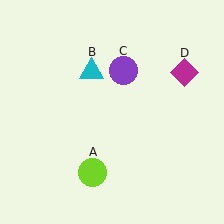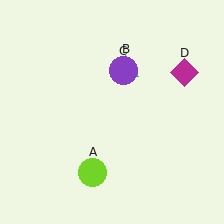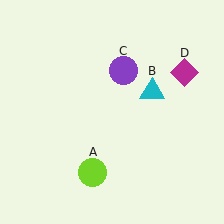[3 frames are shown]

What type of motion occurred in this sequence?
The cyan triangle (object B) rotated clockwise around the center of the scene.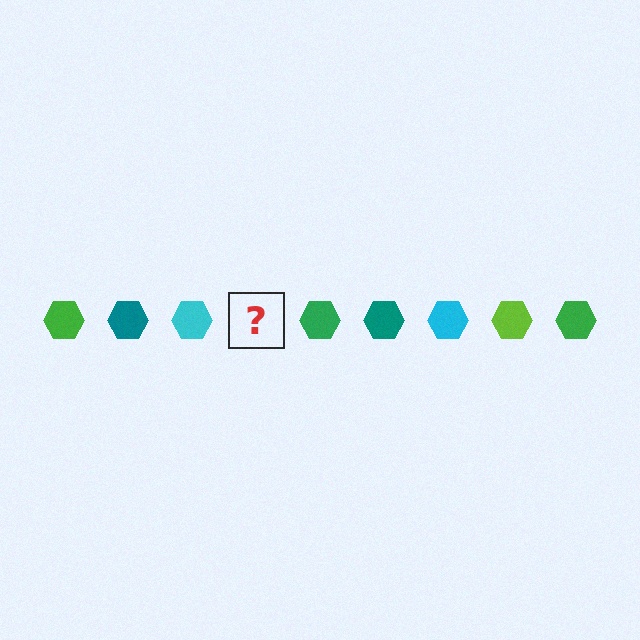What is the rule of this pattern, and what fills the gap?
The rule is that the pattern cycles through green, teal, cyan, lime hexagons. The gap should be filled with a lime hexagon.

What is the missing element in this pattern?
The missing element is a lime hexagon.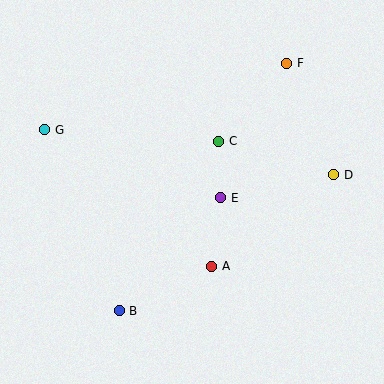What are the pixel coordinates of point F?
Point F is at (287, 63).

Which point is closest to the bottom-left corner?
Point B is closest to the bottom-left corner.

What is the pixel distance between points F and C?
The distance between F and C is 103 pixels.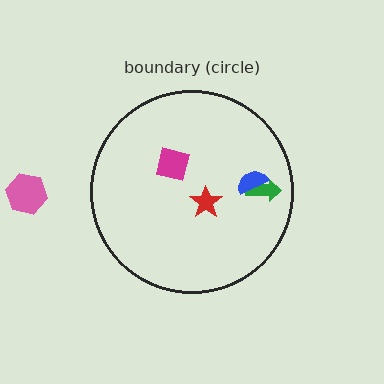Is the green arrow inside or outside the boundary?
Inside.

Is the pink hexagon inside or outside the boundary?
Outside.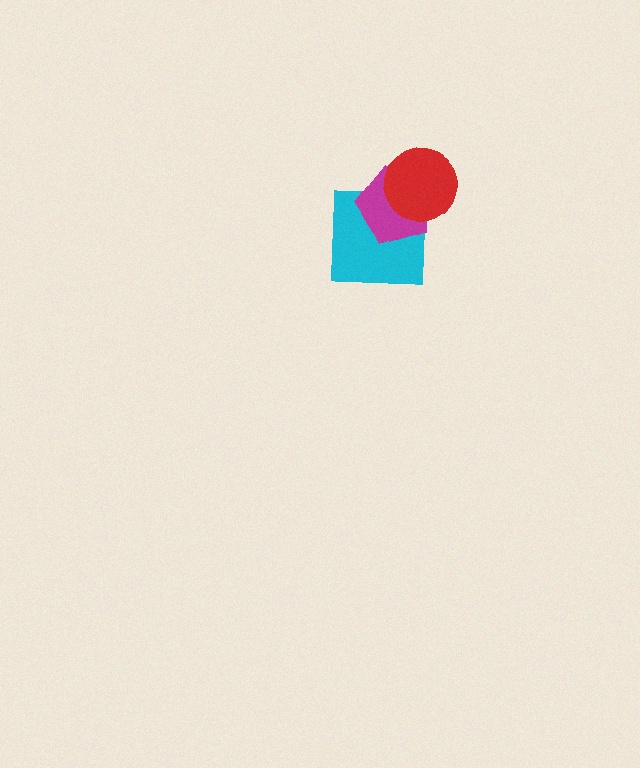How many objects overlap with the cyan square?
2 objects overlap with the cyan square.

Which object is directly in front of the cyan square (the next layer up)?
The magenta pentagon is directly in front of the cyan square.